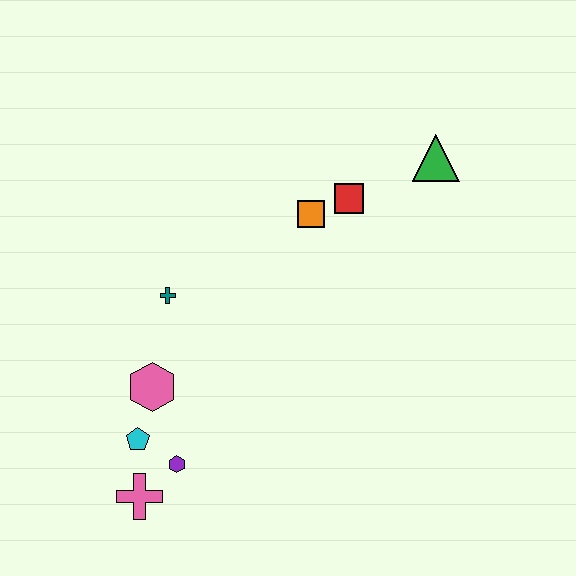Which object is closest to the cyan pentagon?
The purple hexagon is closest to the cyan pentagon.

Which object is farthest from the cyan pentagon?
The green triangle is farthest from the cyan pentagon.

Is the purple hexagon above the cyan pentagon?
No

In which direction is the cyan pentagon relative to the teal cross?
The cyan pentagon is below the teal cross.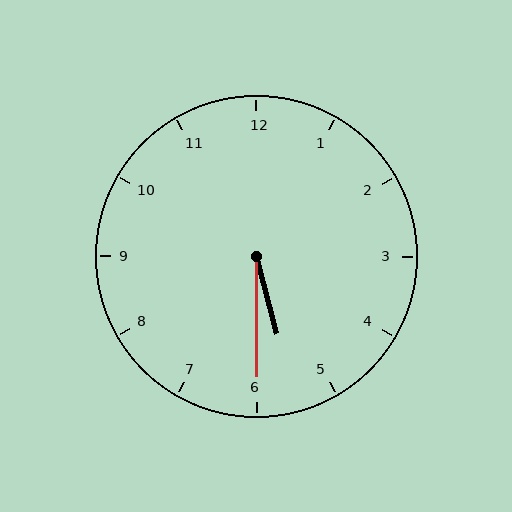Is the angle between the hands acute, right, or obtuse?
It is acute.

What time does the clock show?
5:30.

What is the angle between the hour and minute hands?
Approximately 15 degrees.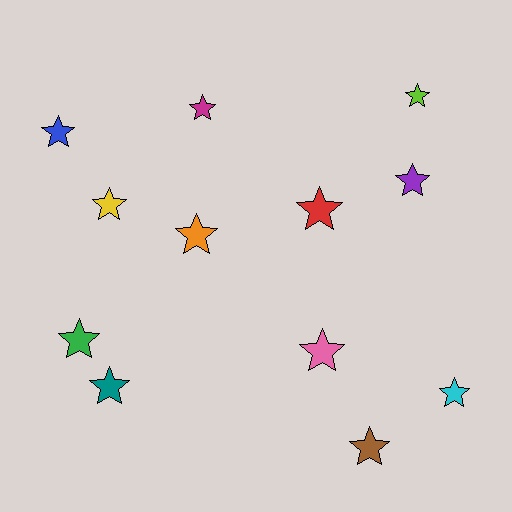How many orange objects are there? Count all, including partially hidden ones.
There is 1 orange object.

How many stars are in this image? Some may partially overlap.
There are 12 stars.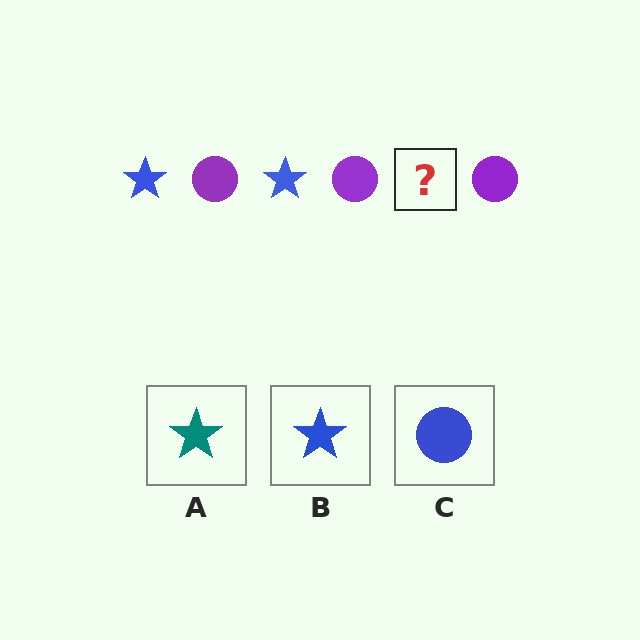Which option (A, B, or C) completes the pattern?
B.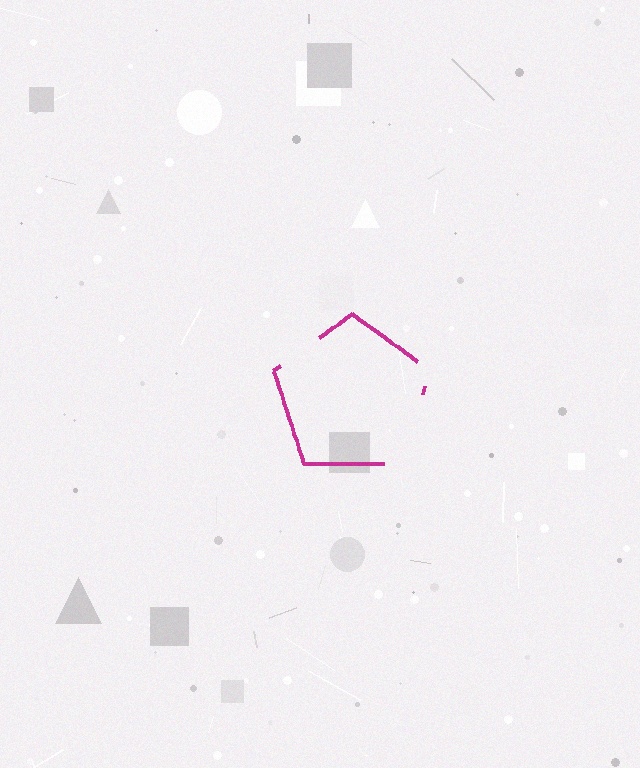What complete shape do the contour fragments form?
The contour fragments form a pentagon.